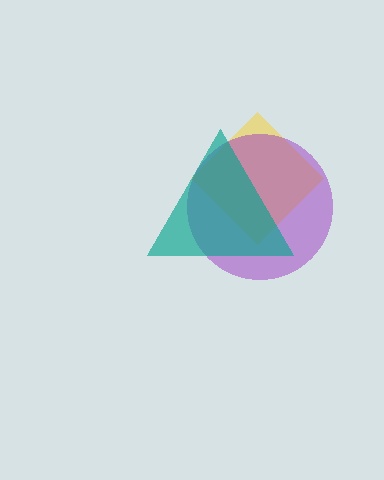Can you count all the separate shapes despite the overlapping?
Yes, there are 3 separate shapes.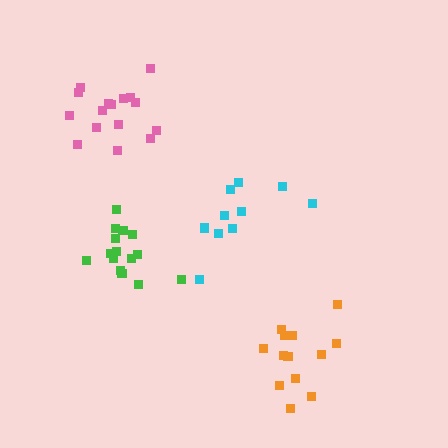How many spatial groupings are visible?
There are 4 spatial groupings.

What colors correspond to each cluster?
The clusters are colored: orange, pink, green, cyan.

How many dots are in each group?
Group 1: 13 dots, Group 2: 16 dots, Group 3: 15 dots, Group 4: 10 dots (54 total).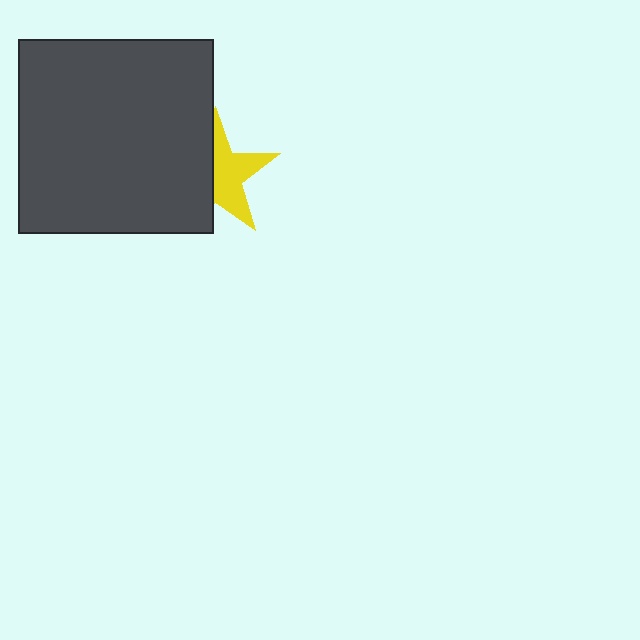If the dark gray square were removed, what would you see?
You would see the complete yellow star.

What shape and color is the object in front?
The object in front is a dark gray square.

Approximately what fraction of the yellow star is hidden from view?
Roughly 47% of the yellow star is hidden behind the dark gray square.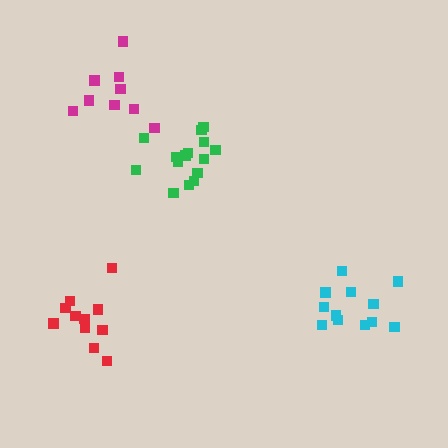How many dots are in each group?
Group 1: 9 dots, Group 2: 15 dots, Group 3: 12 dots, Group 4: 11 dots (47 total).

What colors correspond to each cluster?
The clusters are colored: magenta, green, cyan, red.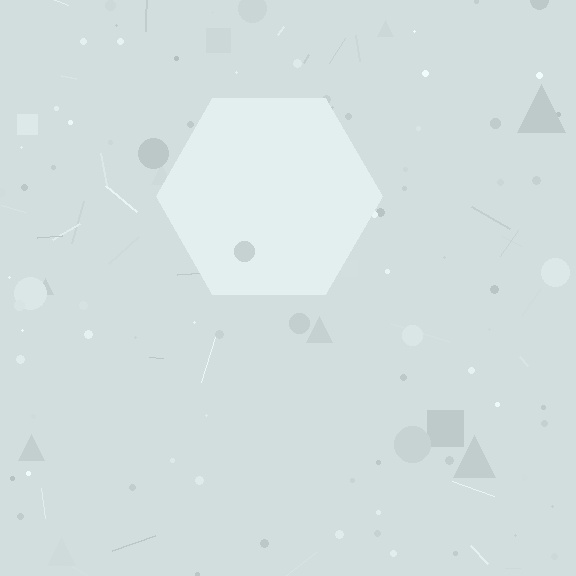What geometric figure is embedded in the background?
A hexagon is embedded in the background.